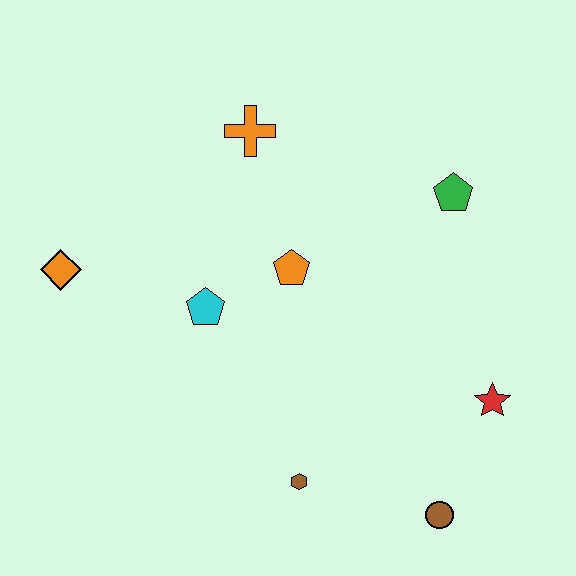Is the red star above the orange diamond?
No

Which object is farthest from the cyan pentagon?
The brown circle is farthest from the cyan pentagon.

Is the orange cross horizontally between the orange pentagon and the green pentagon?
No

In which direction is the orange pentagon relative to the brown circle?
The orange pentagon is above the brown circle.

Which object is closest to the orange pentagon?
The cyan pentagon is closest to the orange pentagon.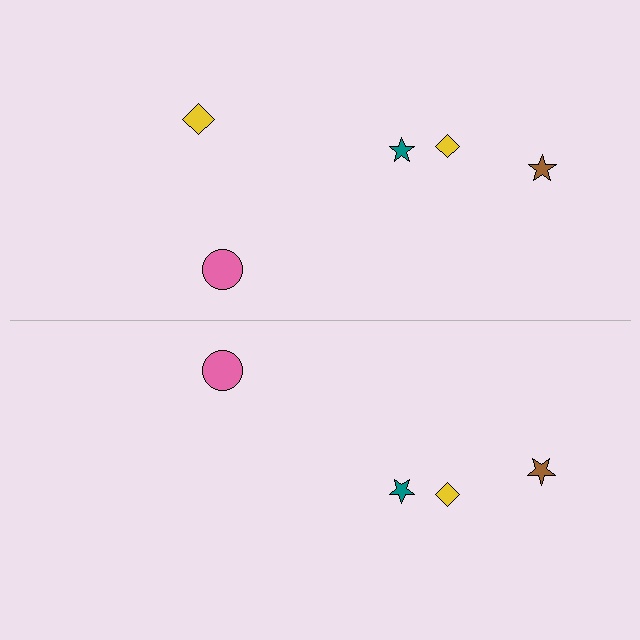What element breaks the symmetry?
A yellow diamond is missing from the bottom side.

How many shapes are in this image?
There are 9 shapes in this image.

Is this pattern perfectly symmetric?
No, the pattern is not perfectly symmetric. A yellow diamond is missing from the bottom side.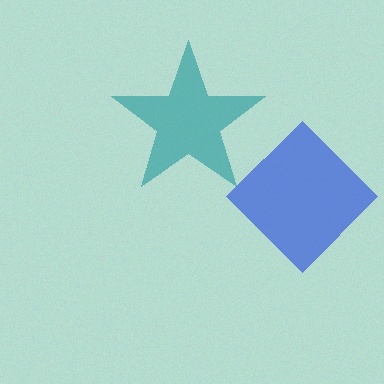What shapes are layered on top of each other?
The layered shapes are: a teal star, a blue diamond.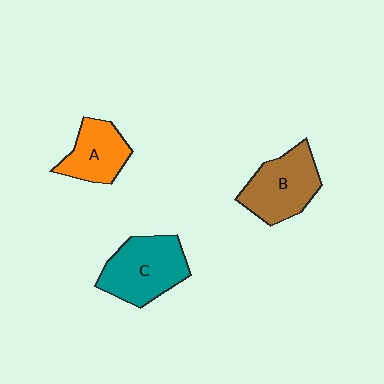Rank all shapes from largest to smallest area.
From largest to smallest: C (teal), B (brown), A (orange).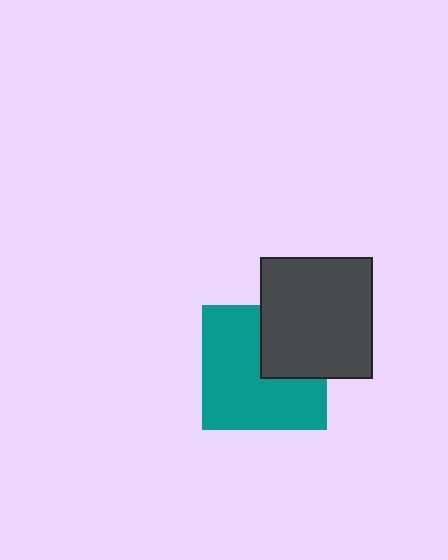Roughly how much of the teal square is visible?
Most of it is visible (roughly 68%).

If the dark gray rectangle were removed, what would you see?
You would see the complete teal square.